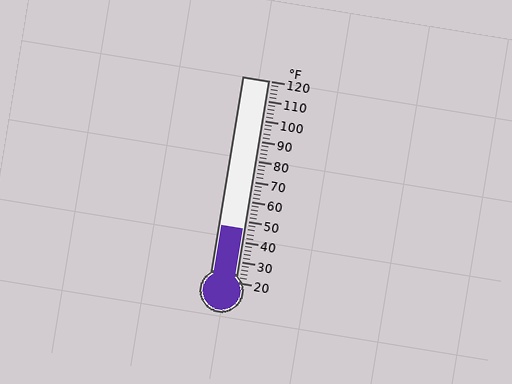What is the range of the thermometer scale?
The thermometer scale ranges from 20°F to 120°F.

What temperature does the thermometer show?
The thermometer shows approximately 46°F.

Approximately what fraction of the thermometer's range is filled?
The thermometer is filled to approximately 25% of its range.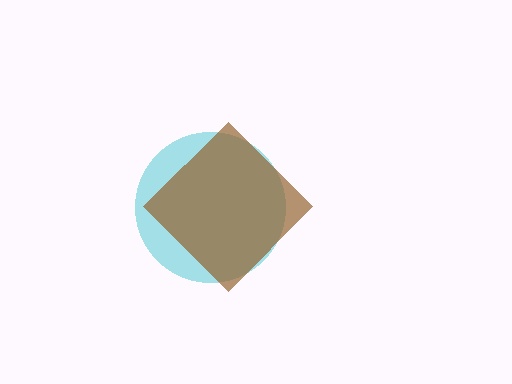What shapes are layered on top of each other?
The layered shapes are: a cyan circle, a brown diamond.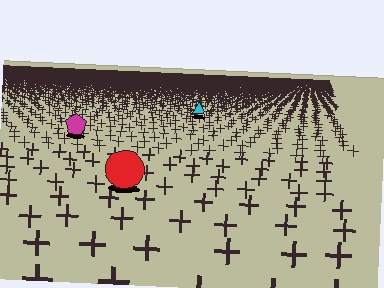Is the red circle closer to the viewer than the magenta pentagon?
Yes. The red circle is closer — you can tell from the texture gradient: the ground texture is coarser near it.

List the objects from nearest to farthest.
From nearest to farthest: the red circle, the magenta pentagon, the cyan triangle.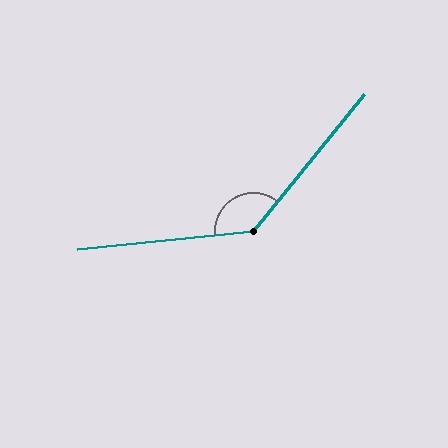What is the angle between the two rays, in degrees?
Approximately 135 degrees.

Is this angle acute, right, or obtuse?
It is obtuse.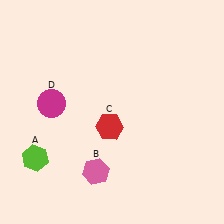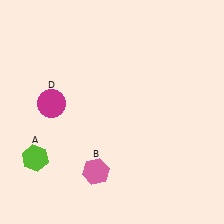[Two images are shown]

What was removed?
The red hexagon (C) was removed in Image 2.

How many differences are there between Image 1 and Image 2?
There is 1 difference between the two images.